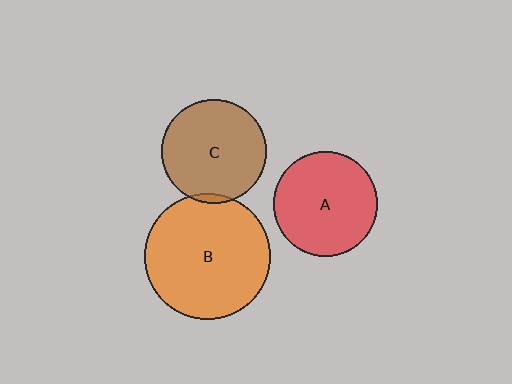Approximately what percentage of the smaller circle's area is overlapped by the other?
Approximately 5%.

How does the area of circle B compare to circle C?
Approximately 1.5 times.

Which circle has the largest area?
Circle B (orange).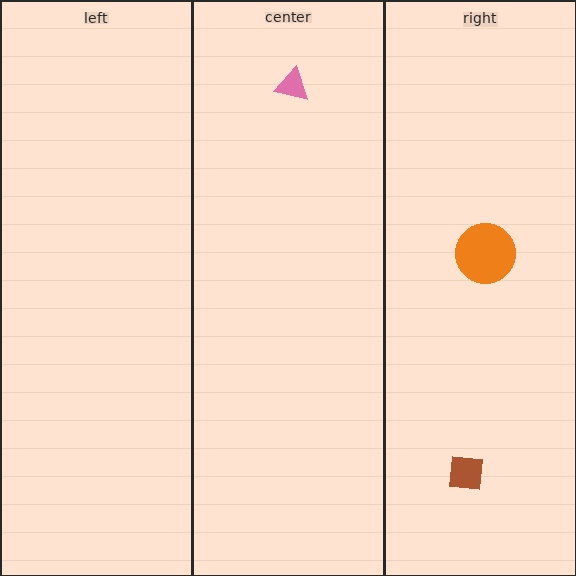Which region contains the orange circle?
The right region.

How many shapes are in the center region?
1.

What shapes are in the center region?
The pink triangle.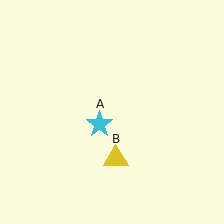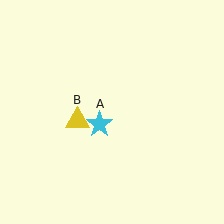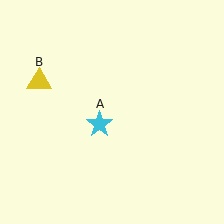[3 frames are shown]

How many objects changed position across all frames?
1 object changed position: yellow triangle (object B).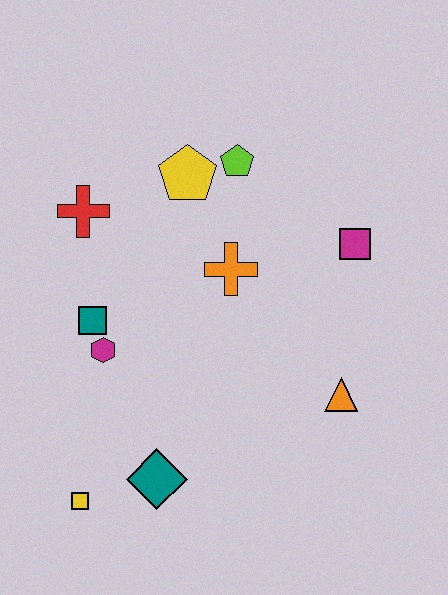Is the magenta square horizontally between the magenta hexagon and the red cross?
No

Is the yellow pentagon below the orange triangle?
No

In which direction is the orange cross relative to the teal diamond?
The orange cross is above the teal diamond.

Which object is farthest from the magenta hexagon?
The magenta square is farthest from the magenta hexagon.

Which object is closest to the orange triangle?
The magenta square is closest to the orange triangle.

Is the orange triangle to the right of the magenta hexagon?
Yes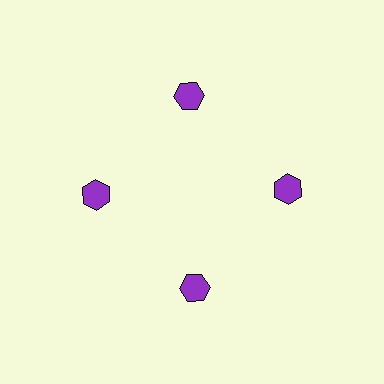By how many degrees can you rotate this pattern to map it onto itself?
The pattern maps onto itself every 90 degrees of rotation.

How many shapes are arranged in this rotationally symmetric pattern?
There are 4 shapes, arranged in 4 groups of 1.